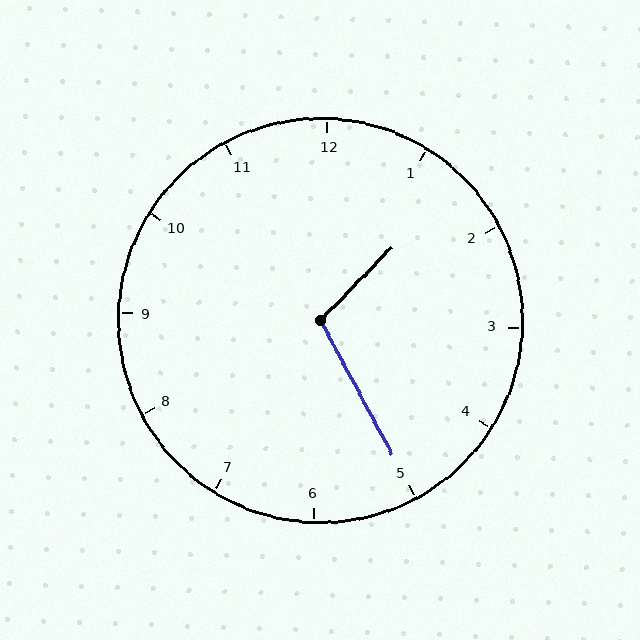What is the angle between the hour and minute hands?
Approximately 108 degrees.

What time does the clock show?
1:25.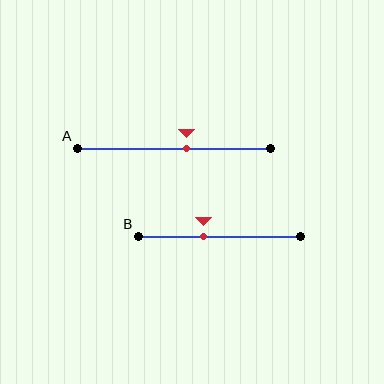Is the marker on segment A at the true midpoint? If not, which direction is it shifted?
No, the marker on segment A is shifted to the right by about 6% of the segment length.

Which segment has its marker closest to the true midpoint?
Segment A has its marker closest to the true midpoint.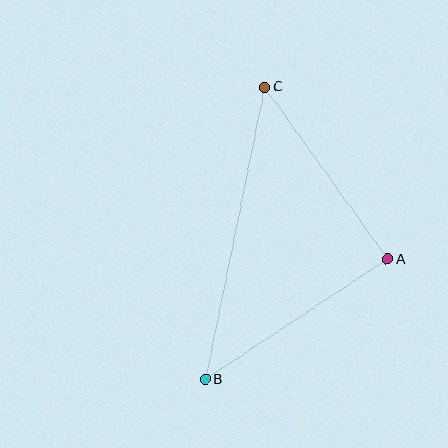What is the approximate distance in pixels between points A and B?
The distance between A and B is approximately 218 pixels.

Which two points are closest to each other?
Points A and C are closest to each other.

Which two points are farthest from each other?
Points B and C are farthest from each other.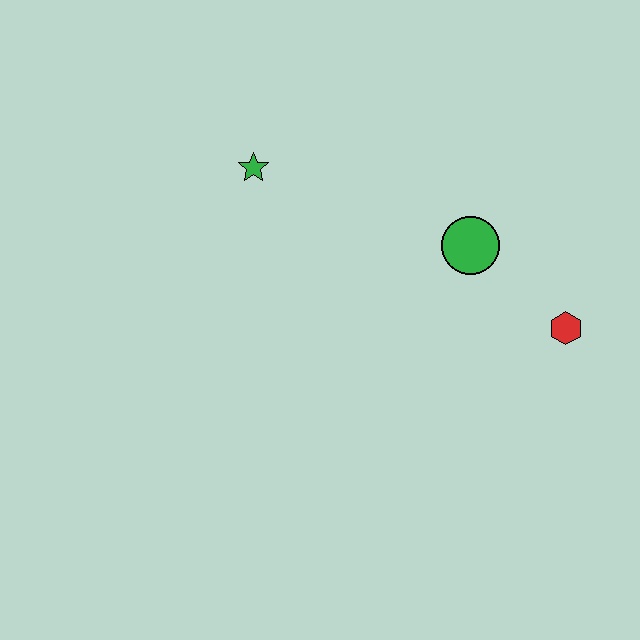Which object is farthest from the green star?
The red hexagon is farthest from the green star.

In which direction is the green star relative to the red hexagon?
The green star is to the left of the red hexagon.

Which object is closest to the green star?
The green circle is closest to the green star.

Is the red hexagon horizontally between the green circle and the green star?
No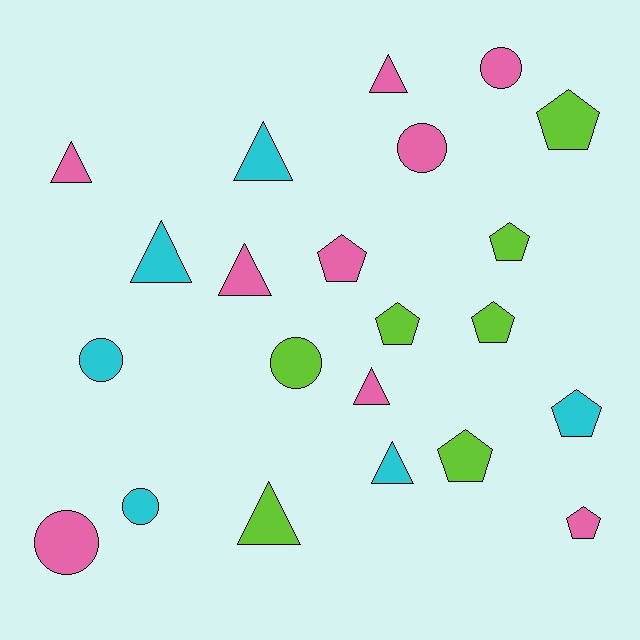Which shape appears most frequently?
Triangle, with 8 objects.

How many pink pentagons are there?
There are 2 pink pentagons.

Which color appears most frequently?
Pink, with 9 objects.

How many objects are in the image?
There are 22 objects.